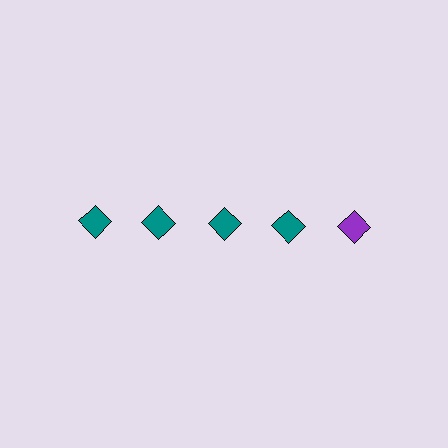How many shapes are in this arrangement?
There are 5 shapes arranged in a grid pattern.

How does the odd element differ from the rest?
It has a different color: purple instead of teal.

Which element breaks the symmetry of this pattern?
The purple diamond in the top row, rightmost column breaks the symmetry. All other shapes are teal diamonds.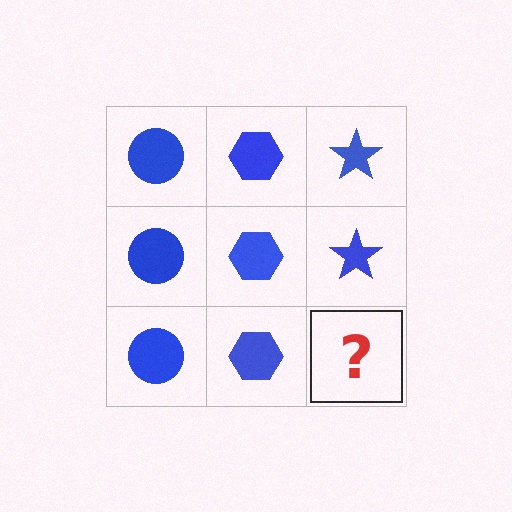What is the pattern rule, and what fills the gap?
The rule is that each column has a consistent shape. The gap should be filled with a blue star.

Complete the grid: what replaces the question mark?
The question mark should be replaced with a blue star.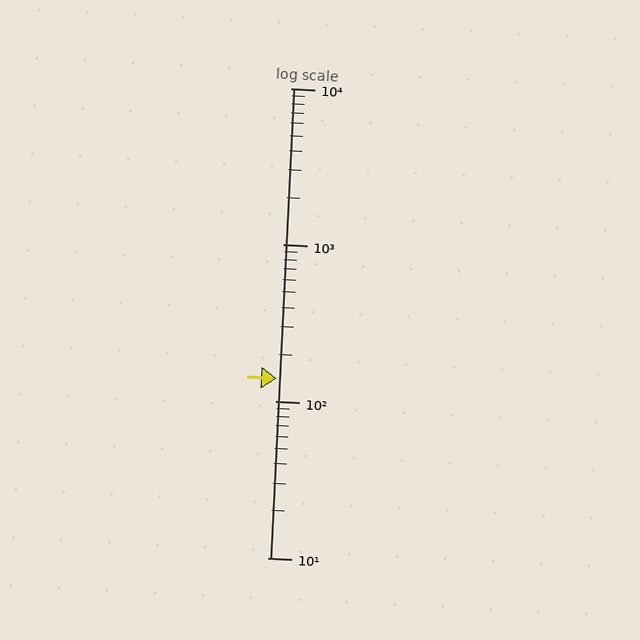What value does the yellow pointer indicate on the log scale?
The pointer indicates approximately 140.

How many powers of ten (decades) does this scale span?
The scale spans 3 decades, from 10 to 10000.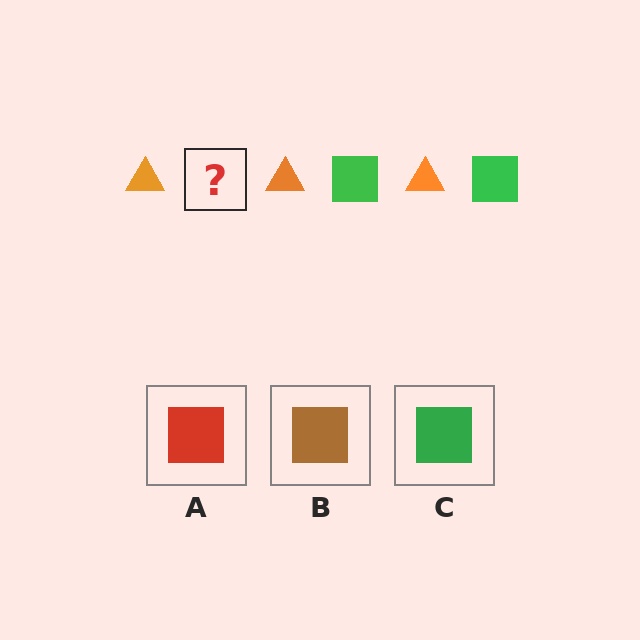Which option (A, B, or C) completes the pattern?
C.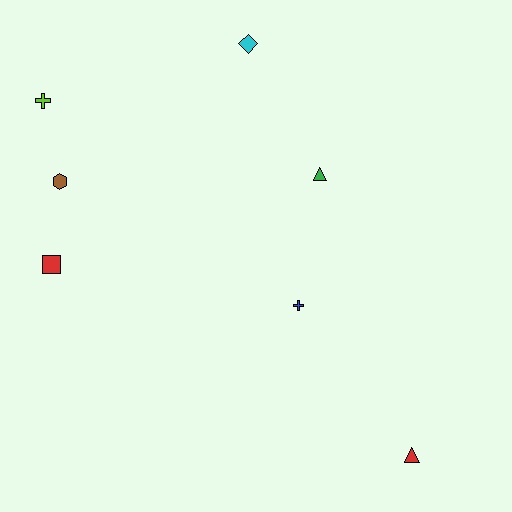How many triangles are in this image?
There are 2 triangles.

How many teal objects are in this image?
There are no teal objects.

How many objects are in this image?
There are 7 objects.